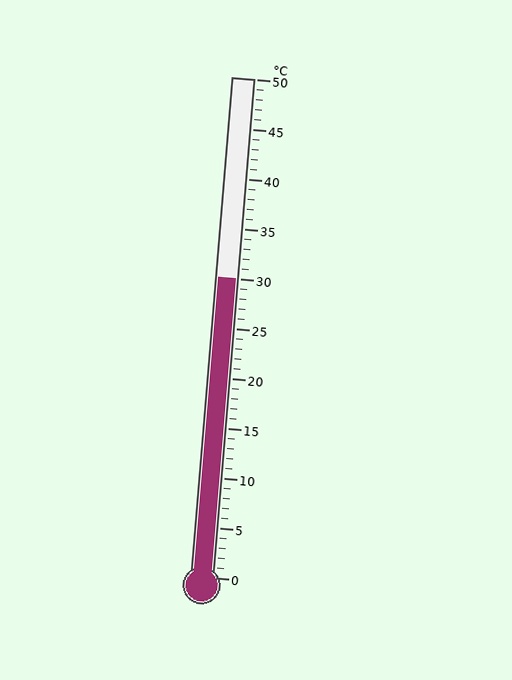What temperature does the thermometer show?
The thermometer shows approximately 30°C.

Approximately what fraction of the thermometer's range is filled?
The thermometer is filled to approximately 60% of its range.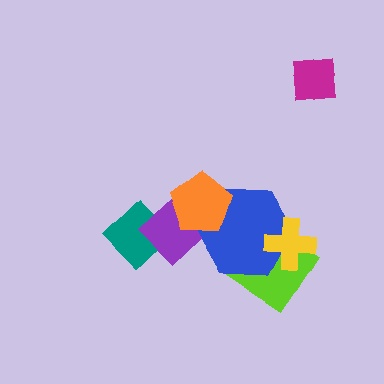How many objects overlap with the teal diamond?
1 object overlaps with the teal diamond.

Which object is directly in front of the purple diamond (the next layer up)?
The blue hexagon is directly in front of the purple diamond.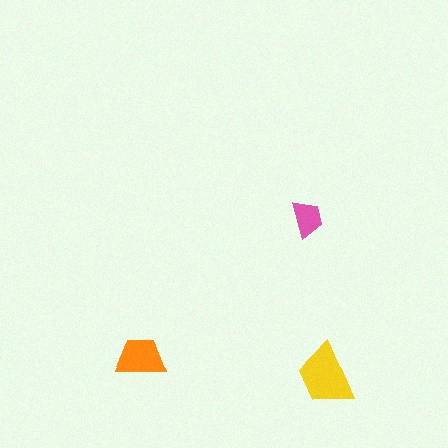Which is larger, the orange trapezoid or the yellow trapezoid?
The yellow one.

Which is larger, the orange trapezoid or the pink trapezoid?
The orange one.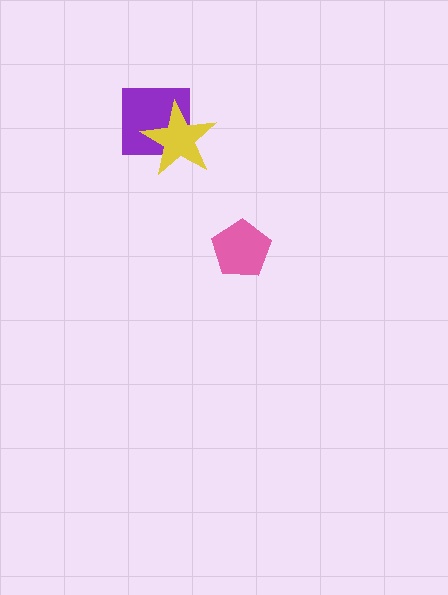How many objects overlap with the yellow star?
1 object overlaps with the yellow star.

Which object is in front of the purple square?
The yellow star is in front of the purple square.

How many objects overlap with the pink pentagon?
0 objects overlap with the pink pentagon.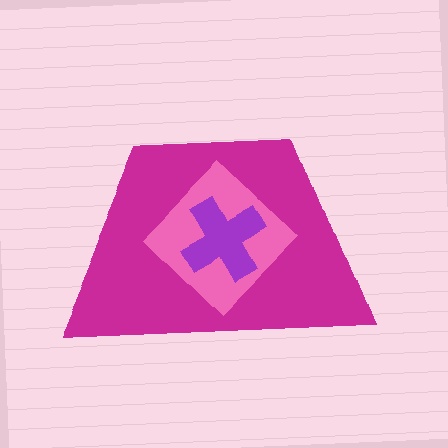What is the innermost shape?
The purple cross.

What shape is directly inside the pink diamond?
The purple cross.